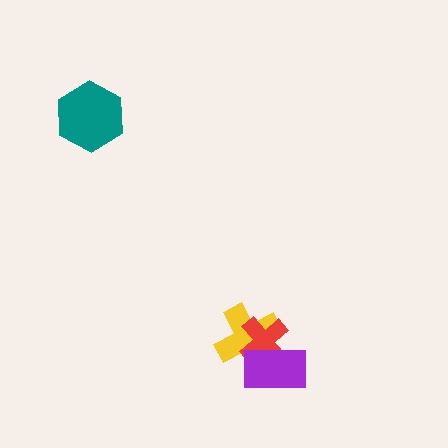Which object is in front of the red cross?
The purple rectangle is in front of the red cross.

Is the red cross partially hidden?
Yes, it is partially covered by another shape.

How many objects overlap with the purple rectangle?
2 objects overlap with the purple rectangle.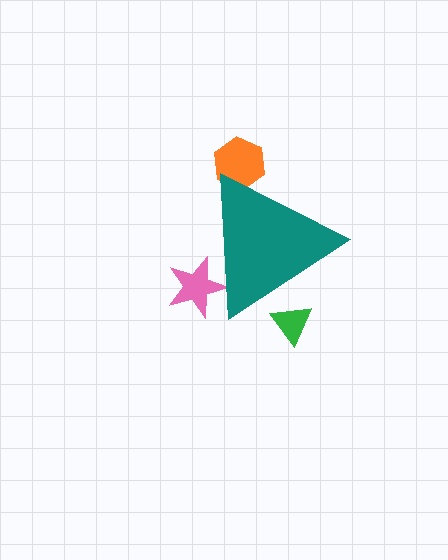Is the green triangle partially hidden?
Yes, the green triangle is partially hidden behind the teal triangle.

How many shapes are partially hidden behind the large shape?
3 shapes are partially hidden.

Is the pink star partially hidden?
Yes, the pink star is partially hidden behind the teal triangle.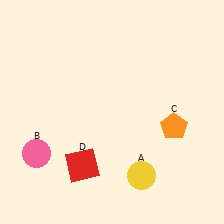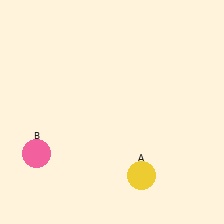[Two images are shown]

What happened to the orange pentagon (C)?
The orange pentagon (C) was removed in Image 2. It was in the bottom-right area of Image 1.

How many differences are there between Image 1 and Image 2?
There are 2 differences between the two images.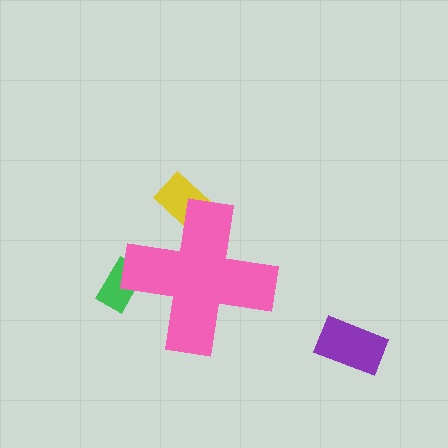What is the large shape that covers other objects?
A pink cross.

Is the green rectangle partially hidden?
Yes, the green rectangle is partially hidden behind the pink cross.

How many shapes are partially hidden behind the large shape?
2 shapes are partially hidden.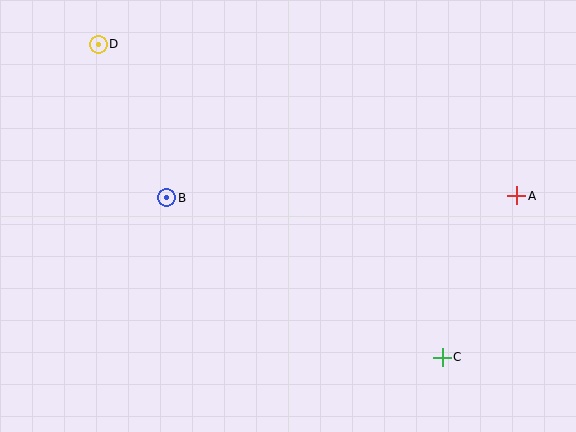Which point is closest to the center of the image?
Point B at (167, 198) is closest to the center.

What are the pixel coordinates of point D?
Point D is at (98, 44).